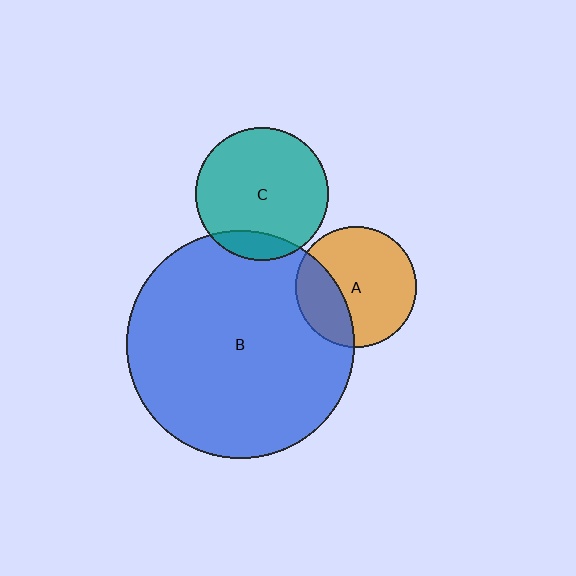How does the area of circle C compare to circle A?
Approximately 1.2 times.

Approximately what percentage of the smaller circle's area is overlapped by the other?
Approximately 30%.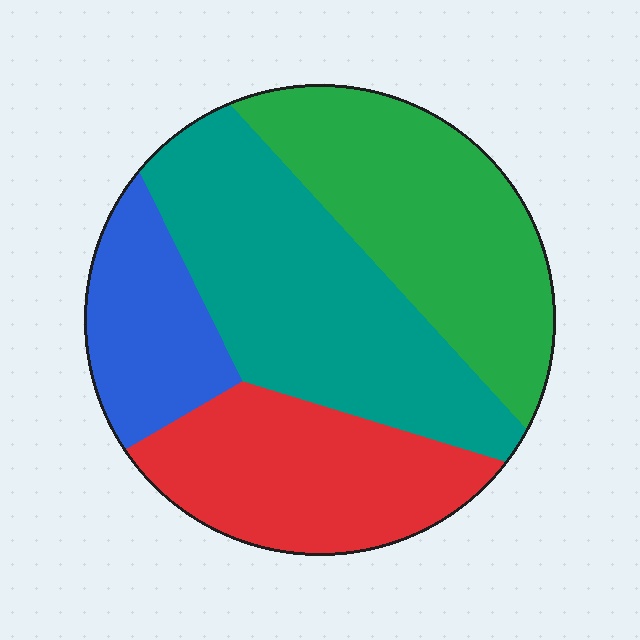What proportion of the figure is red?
Red covers 23% of the figure.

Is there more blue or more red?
Red.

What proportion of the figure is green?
Green covers about 30% of the figure.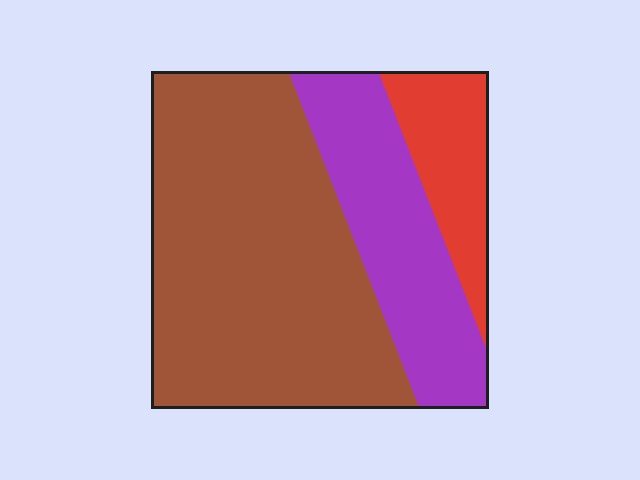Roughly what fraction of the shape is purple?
Purple takes up about one quarter (1/4) of the shape.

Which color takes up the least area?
Red, at roughly 15%.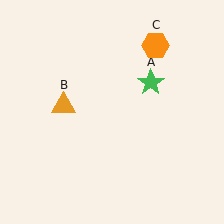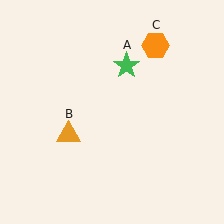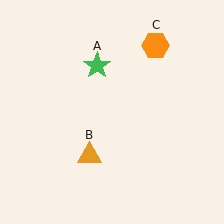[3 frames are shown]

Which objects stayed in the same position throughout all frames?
Orange hexagon (object C) remained stationary.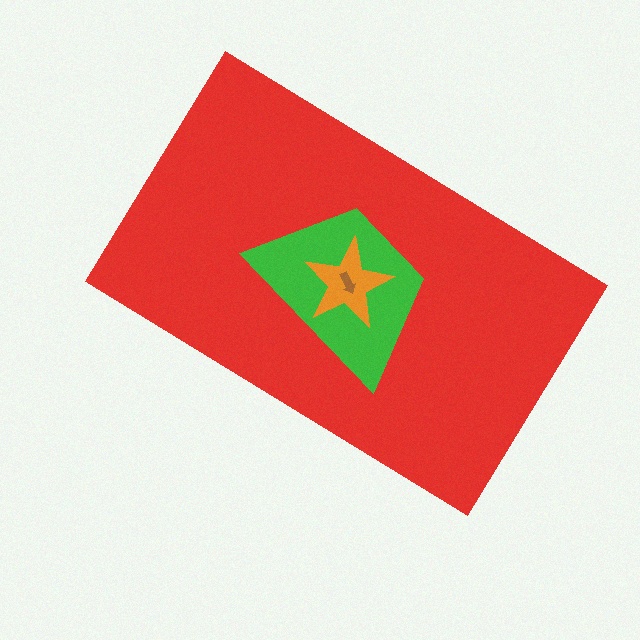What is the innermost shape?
The brown arrow.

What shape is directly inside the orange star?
The brown arrow.